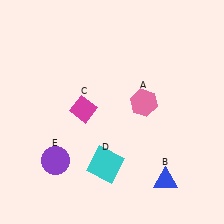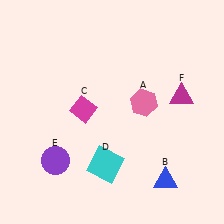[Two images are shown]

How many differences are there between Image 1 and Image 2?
There is 1 difference between the two images.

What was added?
A magenta triangle (F) was added in Image 2.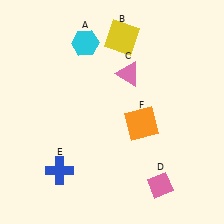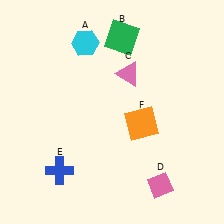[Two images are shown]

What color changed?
The square (B) changed from yellow in Image 1 to green in Image 2.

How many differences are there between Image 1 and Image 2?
There is 1 difference between the two images.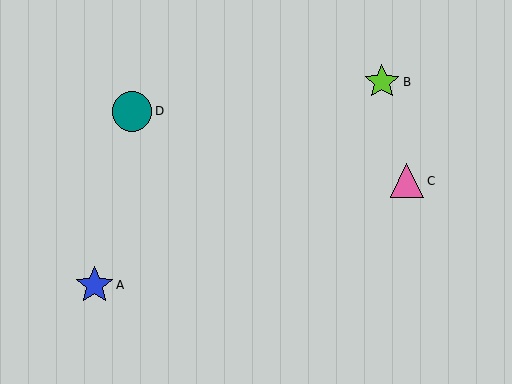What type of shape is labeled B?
Shape B is a lime star.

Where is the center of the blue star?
The center of the blue star is at (94, 285).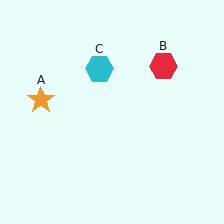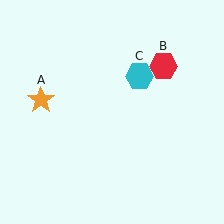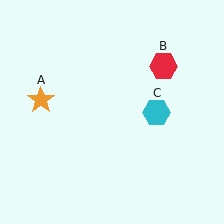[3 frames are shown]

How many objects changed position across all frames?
1 object changed position: cyan hexagon (object C).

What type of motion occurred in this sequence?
The cyan hexagon (object C) rotated clockwise around the center of the scene.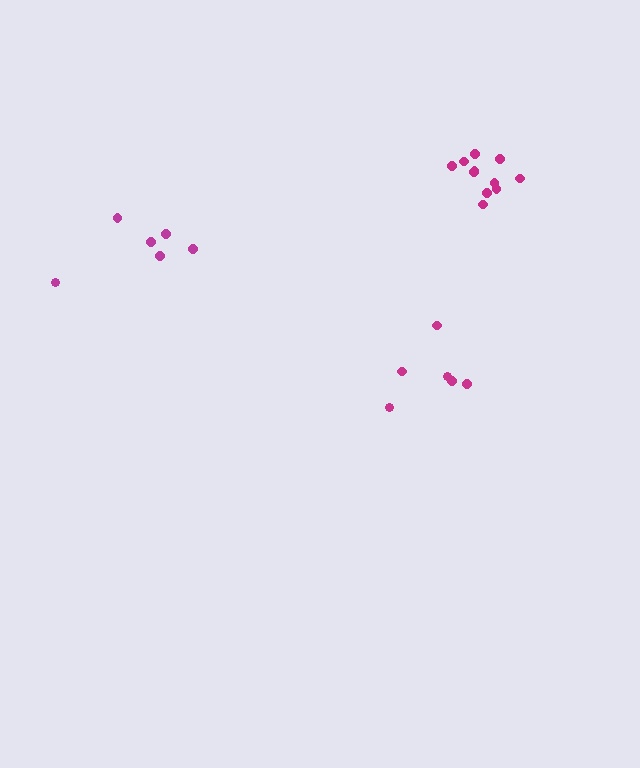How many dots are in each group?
Group 1: 6 dots, Group 2: 6 dots, Group 3: 11 dots (23 total).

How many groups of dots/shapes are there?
There are 3 groups.